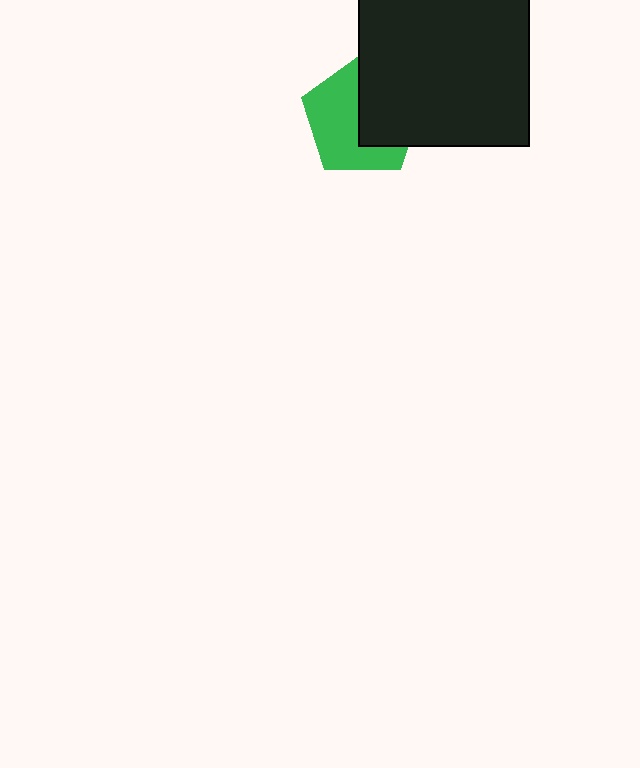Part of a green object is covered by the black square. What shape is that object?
It is a pentagon.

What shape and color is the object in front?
The object in front is a black square.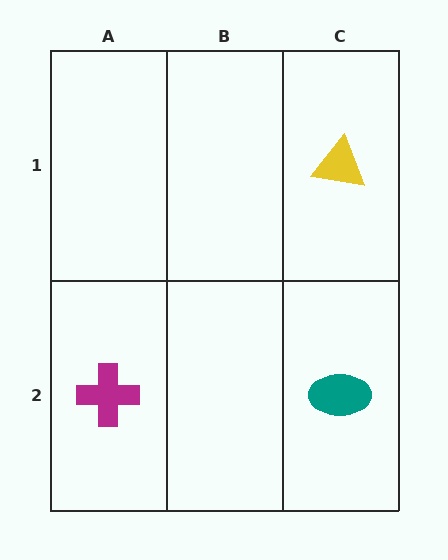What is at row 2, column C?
A teal ellipse.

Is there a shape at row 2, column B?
No, that cell is empty.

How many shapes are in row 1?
1 shape.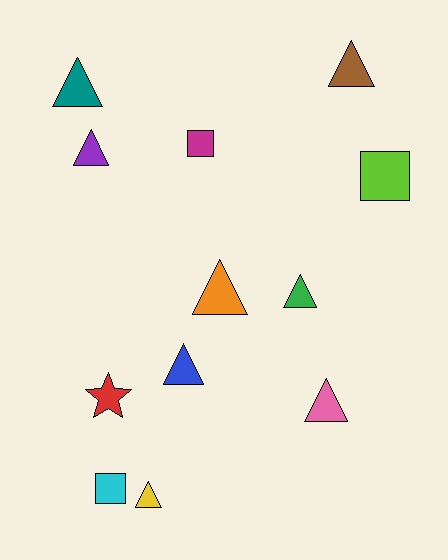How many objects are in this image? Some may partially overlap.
There are 12 objects.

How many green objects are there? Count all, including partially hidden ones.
There is 1 green object.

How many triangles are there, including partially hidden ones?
There are 8 triangles.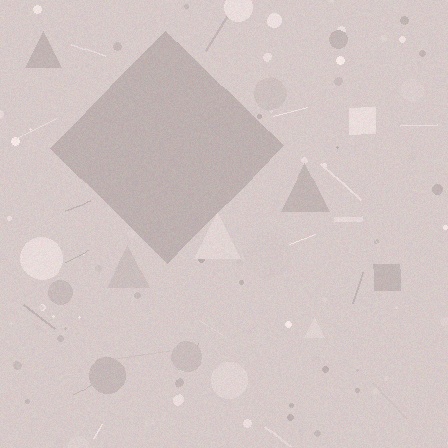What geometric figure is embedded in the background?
A diamond is embedded in the background.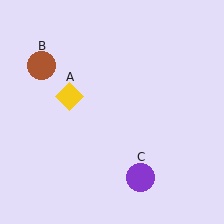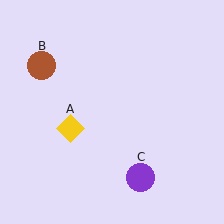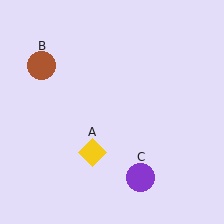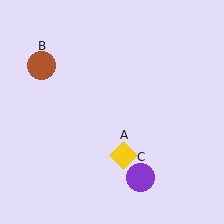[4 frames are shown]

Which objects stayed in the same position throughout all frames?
Brown circle (object B) and purple circle (object C) remained stationary.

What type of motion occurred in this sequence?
The yellow diamond (object A) rotated counterclockwise around the center of the scene.